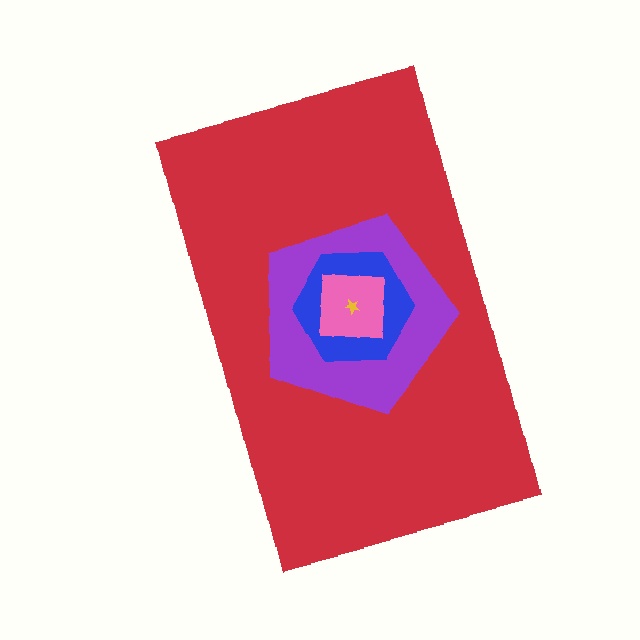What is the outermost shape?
The red rectangle.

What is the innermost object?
The yellow star.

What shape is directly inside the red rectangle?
The purple pentagon.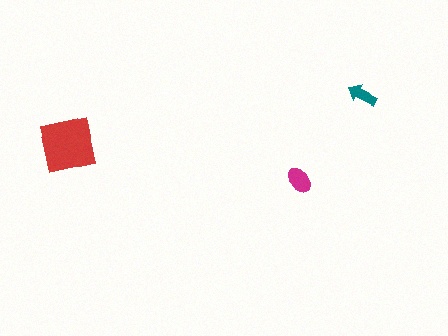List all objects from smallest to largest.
The teal arrow, the magenta ellipse, the red square.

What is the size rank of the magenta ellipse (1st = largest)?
2nd.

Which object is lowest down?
The magenta ellipse is bottommost.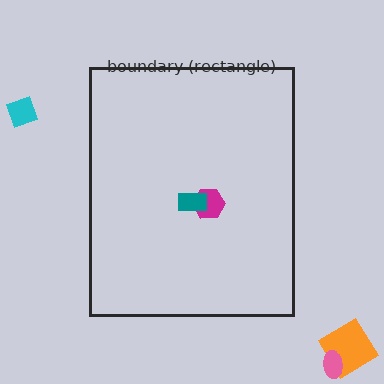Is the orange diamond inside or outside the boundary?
Outside.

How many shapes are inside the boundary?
2 inside, 3 outside.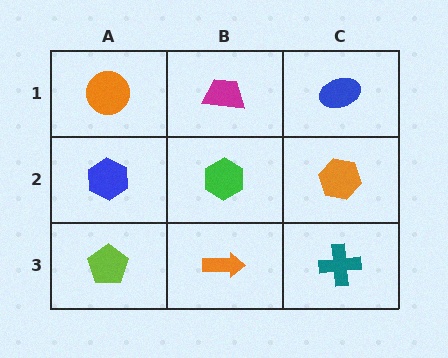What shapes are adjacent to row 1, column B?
A green hexagon (row 2, column B), an orange circle (row 1, column A), a blue ellipse (row 1, column C).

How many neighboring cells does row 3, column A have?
2.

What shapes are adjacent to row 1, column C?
An orange hexagon (row 2, column C), a magenta trapezoid (row 1, column B).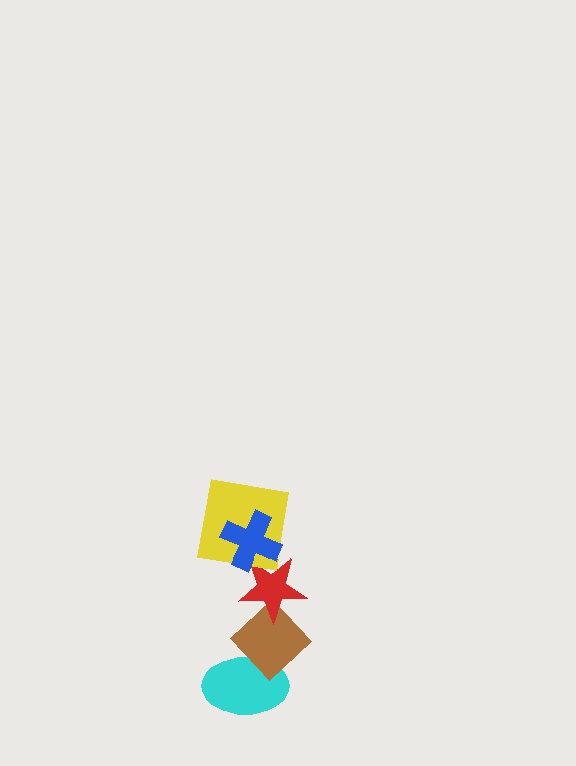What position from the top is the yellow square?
The yellow square is 2nd from the top.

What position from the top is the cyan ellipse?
The cyan ellipse is 5th from the top.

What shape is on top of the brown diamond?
The red star is on top of the brown diamond.